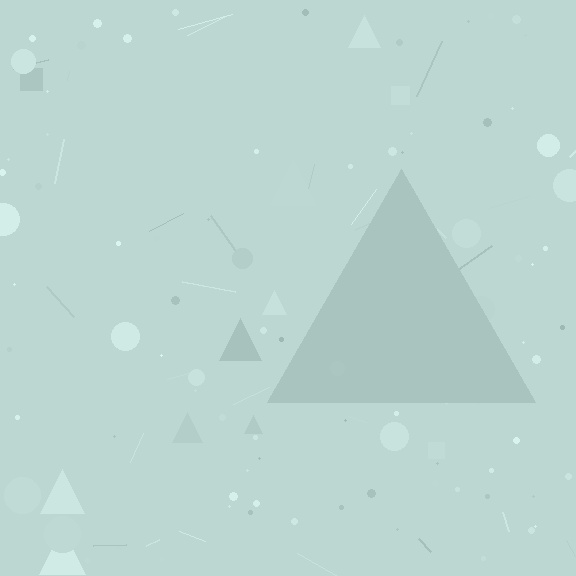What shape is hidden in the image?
A triangle is hidden in the image.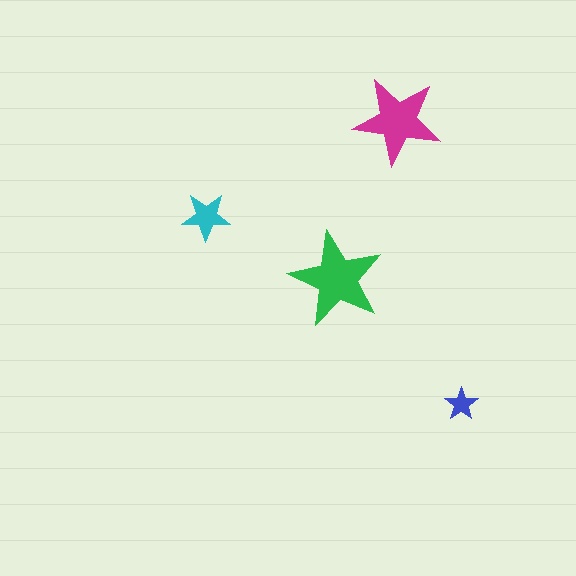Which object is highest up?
The magenta star is topmost.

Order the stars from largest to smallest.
the green one, the magenta one, the cyan one, the blue one.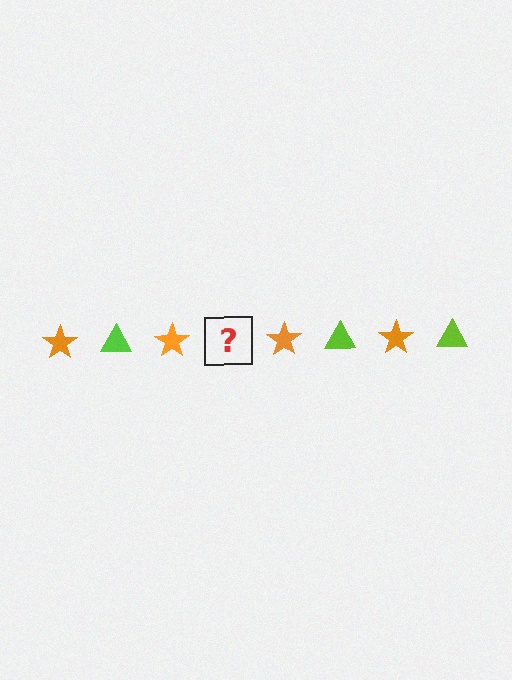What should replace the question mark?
The question mark should be replaced with a lime triangle.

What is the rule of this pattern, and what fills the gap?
The rule is that the pattern alternates between orange star and lime triangle. The gap should be filled with a lime triangle.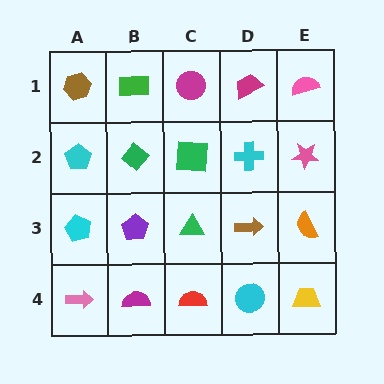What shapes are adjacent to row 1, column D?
A cyan cross (row 2, column D), a magenta circle (row 1, column C), a pink semicircle (row 1, column E).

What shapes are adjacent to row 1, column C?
A green square (row 2, column C), a green rectangle (row 1, column B), a magenta trapezoid (row 1, column D).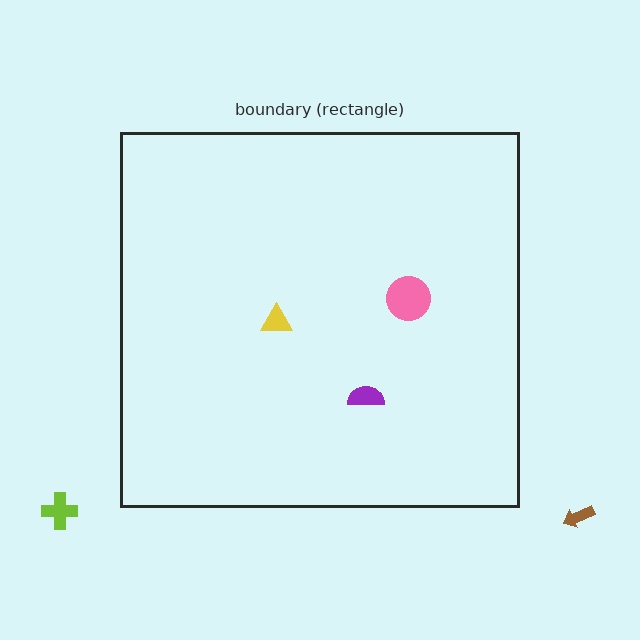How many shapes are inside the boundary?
3 inside, 2 outside.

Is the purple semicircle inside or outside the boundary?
Inside.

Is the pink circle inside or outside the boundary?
Inside.